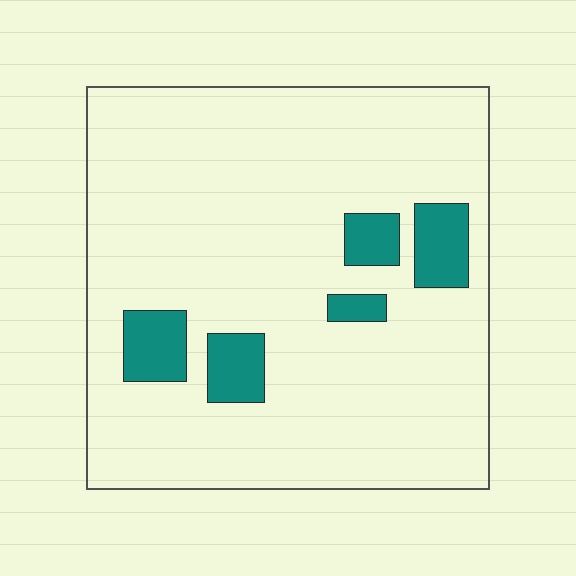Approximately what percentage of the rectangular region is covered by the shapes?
Approximately 10%.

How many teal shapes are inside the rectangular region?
5.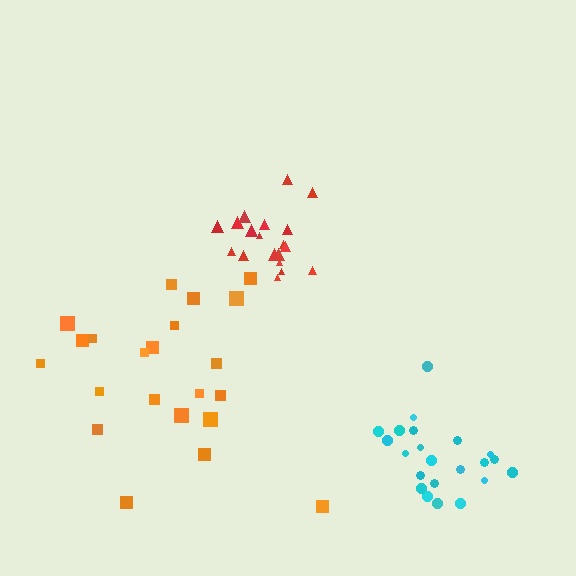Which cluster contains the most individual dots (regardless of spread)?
Orange (22).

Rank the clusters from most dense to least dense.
red, cyan, orange.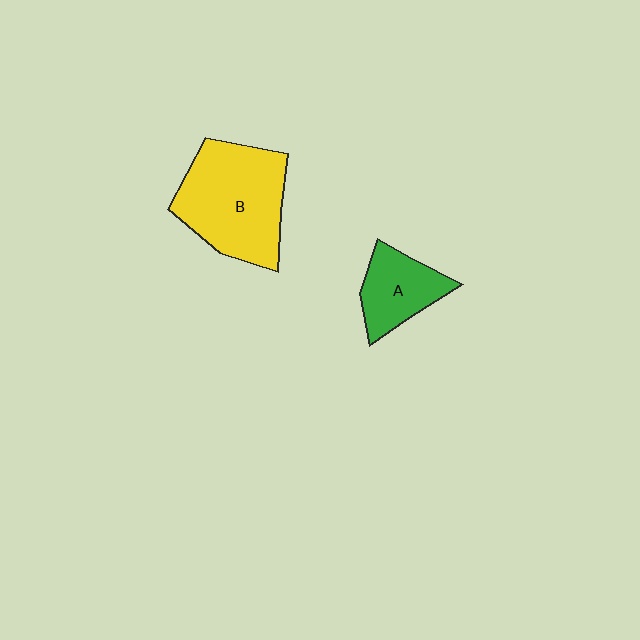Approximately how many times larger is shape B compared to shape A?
Approximately 2.0 times.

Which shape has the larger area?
Shape B (yellow).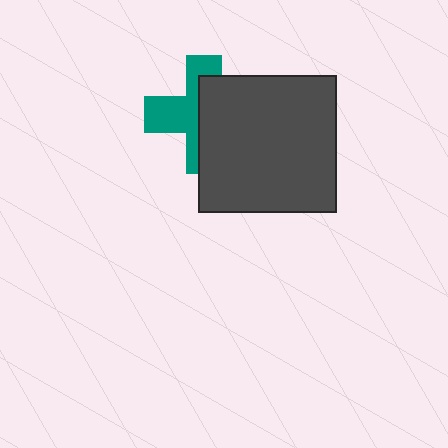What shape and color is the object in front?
The object in front is a dark gray square.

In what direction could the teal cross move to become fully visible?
The teal cross could move left. That would shift it out from behind the dark gray square entirely.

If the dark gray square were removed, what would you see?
You would see the complete teal cross.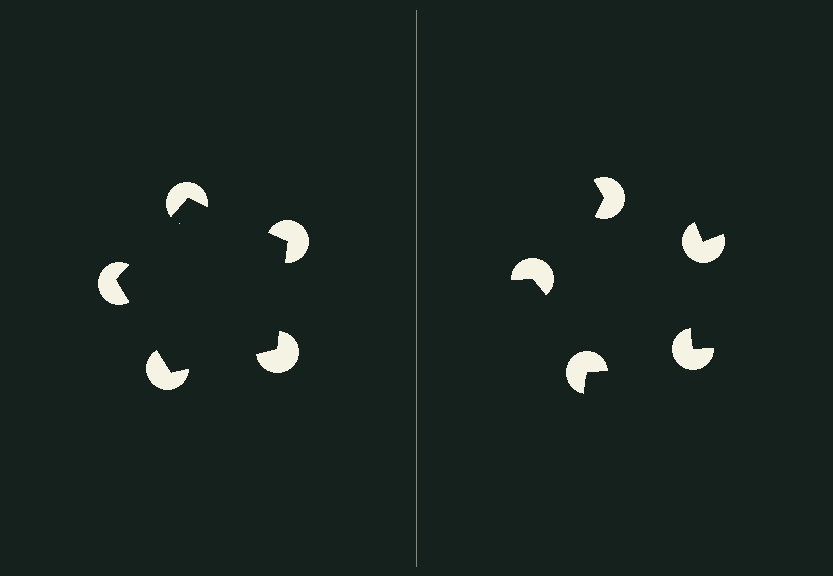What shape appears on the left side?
An illusory pentagon.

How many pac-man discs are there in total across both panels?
10 — 5 on each side.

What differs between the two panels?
The pac-man discs are positioned identically on both sides; only the wedge orientations differ. On the left they align to a pentagon; on the right they are misaligned.